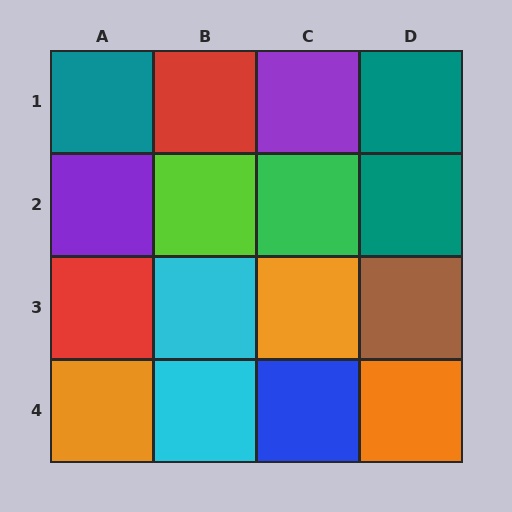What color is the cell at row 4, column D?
Orange.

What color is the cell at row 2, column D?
Teal.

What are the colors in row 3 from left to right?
Red, cyan, orange, brown.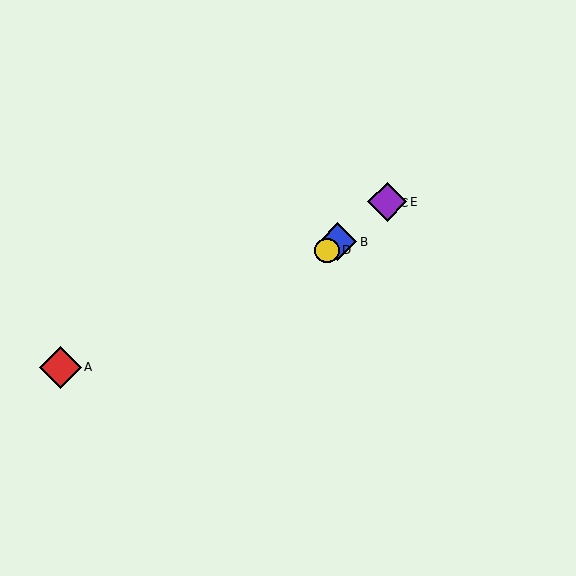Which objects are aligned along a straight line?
Objects B, C, D, E are aligned along a straight line.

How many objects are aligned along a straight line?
4 objects (B, C, D, E) are aligned along a straight line.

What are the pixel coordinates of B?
Object B is at (338, 242).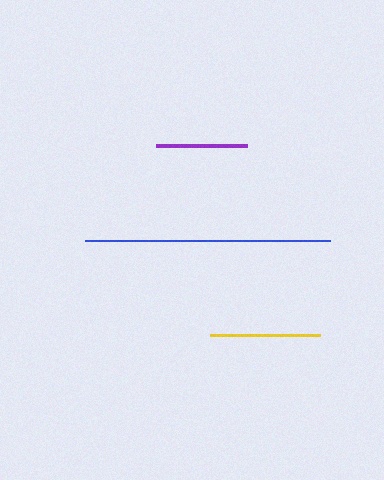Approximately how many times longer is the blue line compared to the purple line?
The blue line is approximately 2.7 times the length of the purple line.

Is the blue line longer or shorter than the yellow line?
The blue line is longer than the yellow line.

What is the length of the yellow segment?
The yellow segment is approximately 110 pixels long.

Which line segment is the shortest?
The purple line is the shortest at approximately 91 pixels.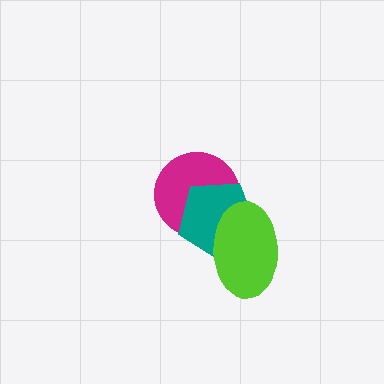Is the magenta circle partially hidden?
Yes, it is partially covered by another shape.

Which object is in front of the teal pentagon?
The lime ellipse is in front of the teal pentagon.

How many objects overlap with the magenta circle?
2 objects overlap with the magenta circle.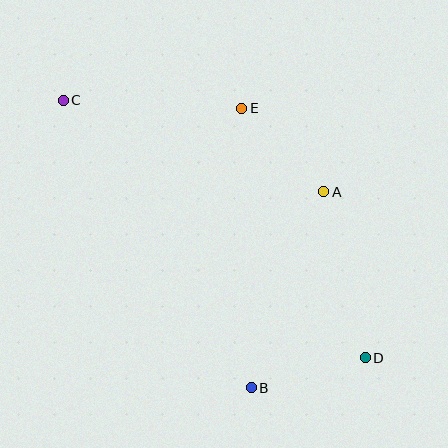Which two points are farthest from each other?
Points C and D are farthest from each other.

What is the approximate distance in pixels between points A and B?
The distance between A and B is approximately 209 pixels.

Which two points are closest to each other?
Points A and E are closest to each other.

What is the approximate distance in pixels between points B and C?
The distance between B and C is approximately 343 pixels.